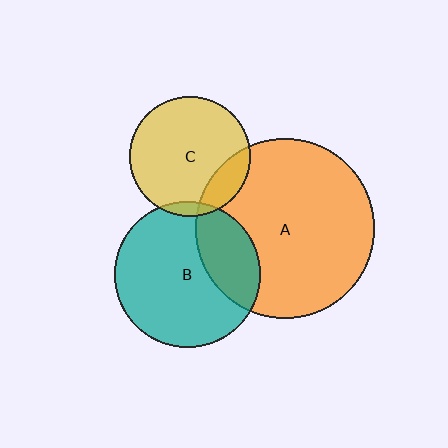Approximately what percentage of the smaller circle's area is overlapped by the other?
Approximately 15%.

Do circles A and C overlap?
Yes.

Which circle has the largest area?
Circle A (orange).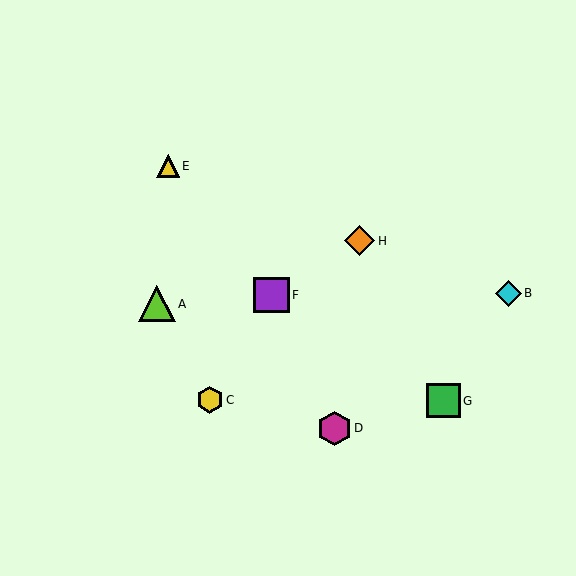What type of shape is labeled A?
Shape A is a lime triangle.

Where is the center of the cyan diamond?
The center of the cyan diamond is at (508, 294).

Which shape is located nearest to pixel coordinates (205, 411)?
The yellow hexagon (labeled C) at (210, 400) is nearest to that location.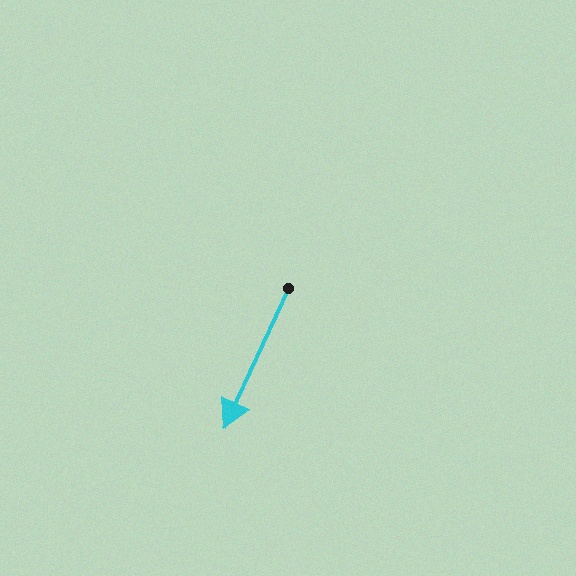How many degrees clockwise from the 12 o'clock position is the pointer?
Approximately 205 degrees.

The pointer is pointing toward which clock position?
Roughly 7 o'clock.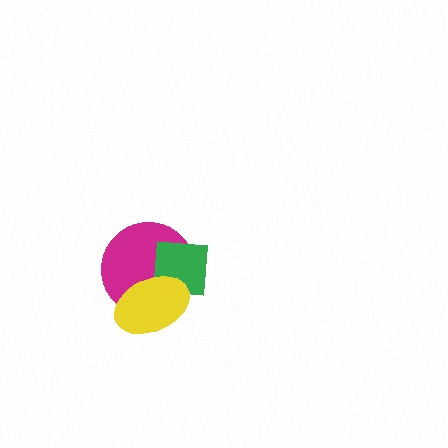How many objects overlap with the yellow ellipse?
2 objects overlap with the yellow ellipse.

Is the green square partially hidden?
Yes, it is partially covered by another shape.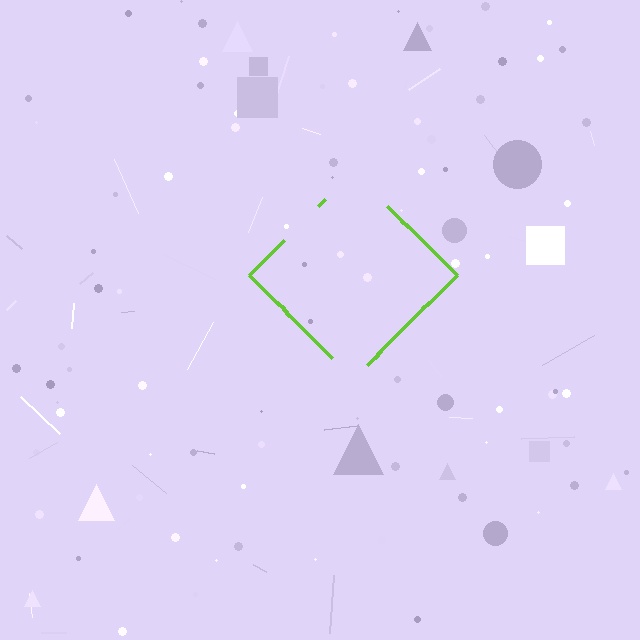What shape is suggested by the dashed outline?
The dashed outline suggests a diamond.